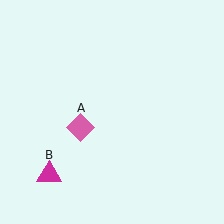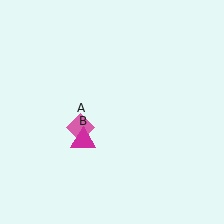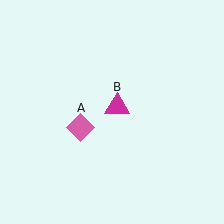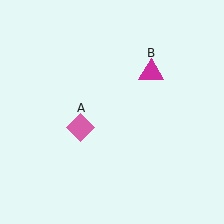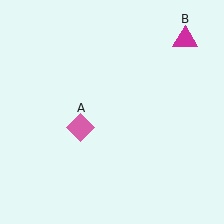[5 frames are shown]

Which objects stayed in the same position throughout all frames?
Pink diamond (object A) remained stationary.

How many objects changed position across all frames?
1 object changed position: magenta triangle (object B).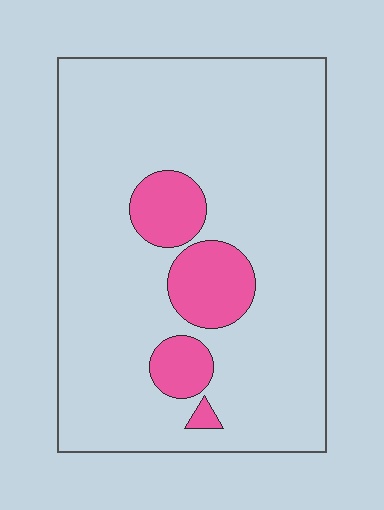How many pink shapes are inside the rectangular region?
4.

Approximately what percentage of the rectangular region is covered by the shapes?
Approximately 15%.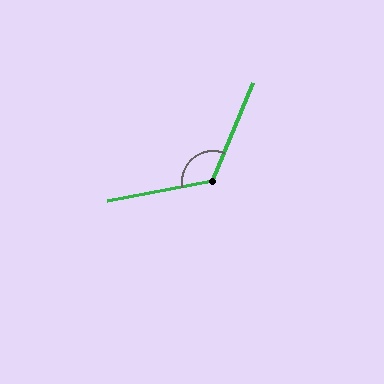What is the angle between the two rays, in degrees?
Approximately 123 degrees.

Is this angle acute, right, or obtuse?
It is obtuse.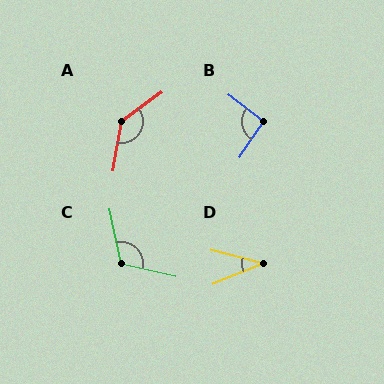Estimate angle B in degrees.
Approximately 94 degrees.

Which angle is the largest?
A, at approximately 135 degrees.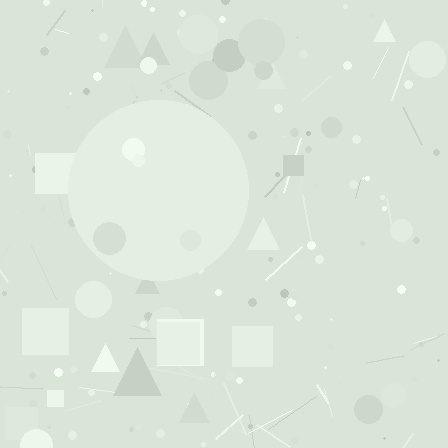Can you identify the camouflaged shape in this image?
The camouflaged shape is a circle.